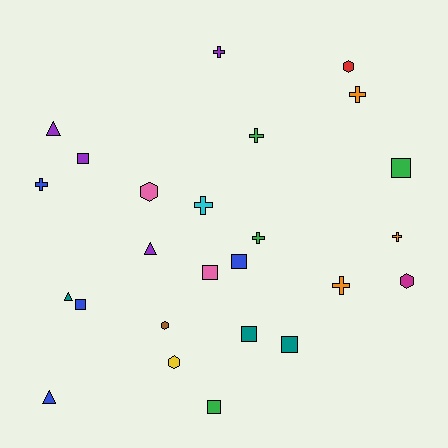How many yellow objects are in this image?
There is 1 yellow object.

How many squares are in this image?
There are 8 squares.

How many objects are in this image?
There are 25 objects.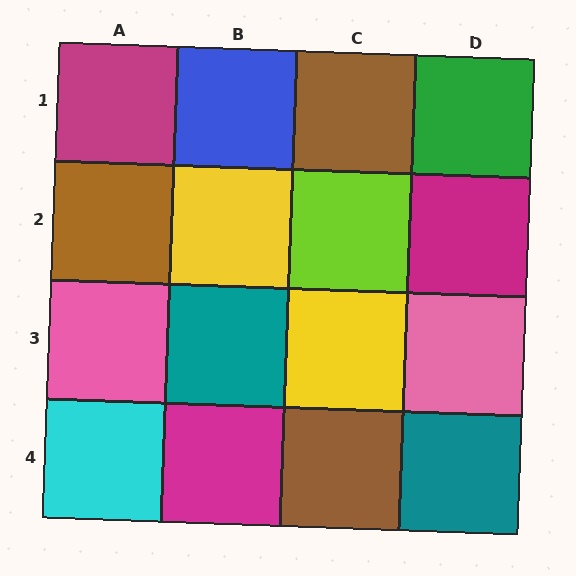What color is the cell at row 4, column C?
Brown.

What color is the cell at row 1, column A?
Magenta.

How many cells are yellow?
2 cells are yellow.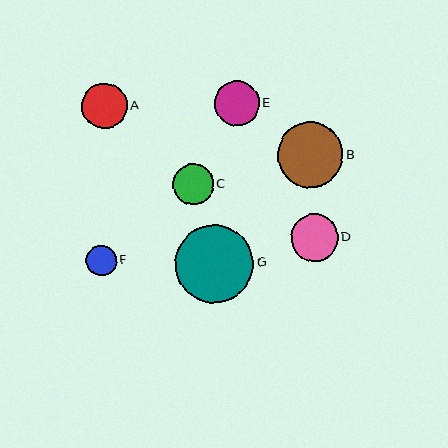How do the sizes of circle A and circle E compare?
Circle A and circle E are approximately the same size.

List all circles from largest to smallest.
From largest to smallest: G, B, D, A, E, C, F.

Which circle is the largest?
Circle G is the largest with a size of approximately 78 pixels.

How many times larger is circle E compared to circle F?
Circle E is approximately 1.5 times the size of circle F.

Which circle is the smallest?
Circle F is the smallest with a size of approximately 30 pixels.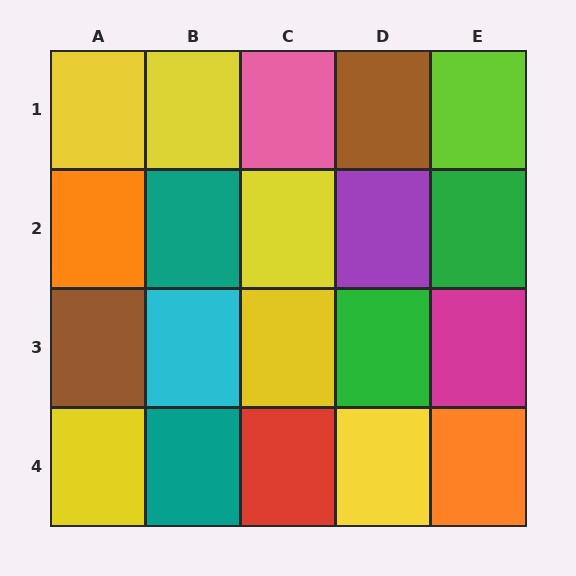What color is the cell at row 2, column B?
Teal.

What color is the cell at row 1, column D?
Brown.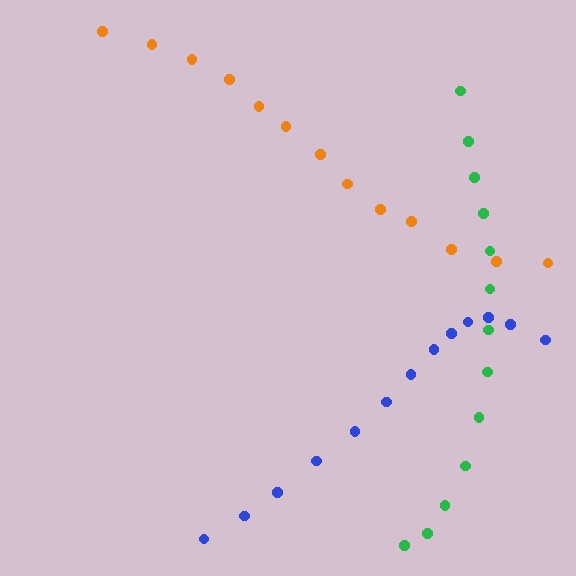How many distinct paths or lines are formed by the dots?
There are 3 distinct paths.